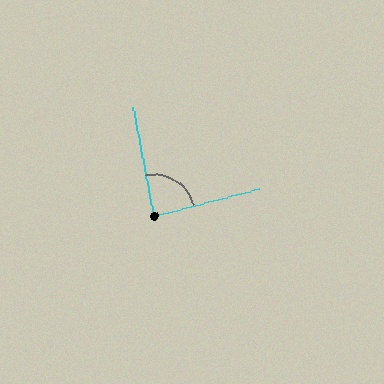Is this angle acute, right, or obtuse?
It is approximately a right angle.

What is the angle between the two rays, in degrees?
Approximately 86 degrees.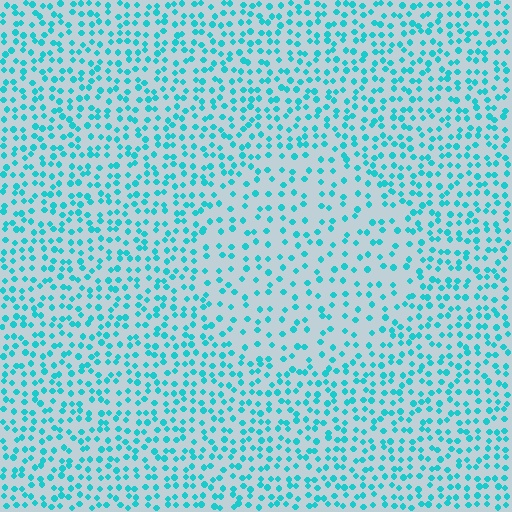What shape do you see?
I see a circle.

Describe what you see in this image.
The image contains small cyan elements arranged at two different densities. A circle-shaped region is visible where the elements are less densely packed than the surrounding area.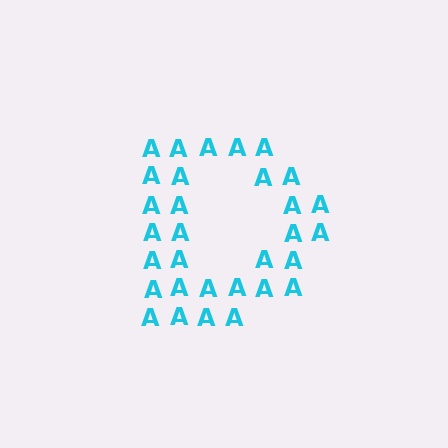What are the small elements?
The small elements are letter A's.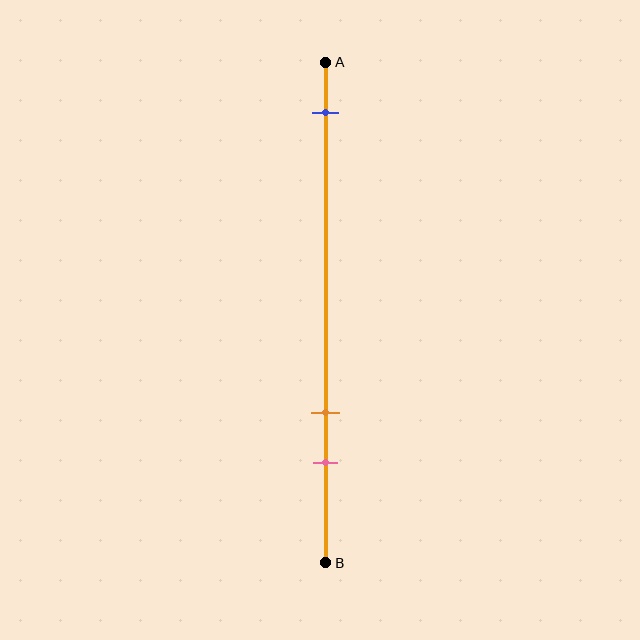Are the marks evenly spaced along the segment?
No, the marks are not evenly spaced.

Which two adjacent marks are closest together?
The orange and pink marks are the closest adjacent pair.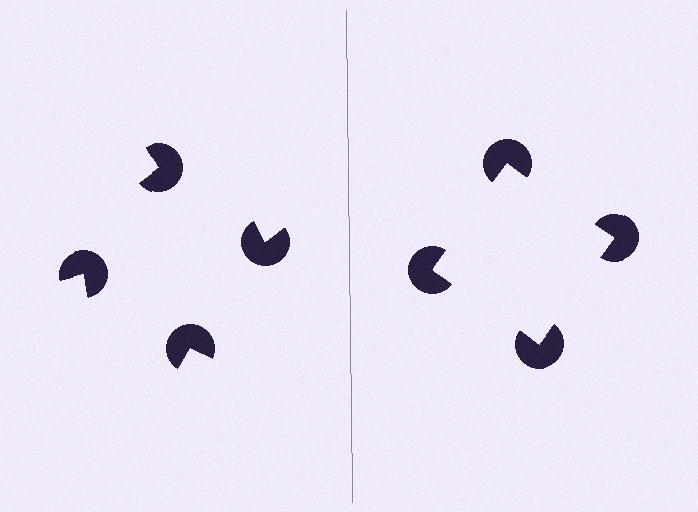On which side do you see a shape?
An illusory square appears on the right side. On the left side the wedge cuts are rotated, so no coherent shape forms.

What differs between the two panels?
The pac-man discs are positioned identically on both sides; only the wedge orientations differ. On the right they align to a square; on the left they are misaligned.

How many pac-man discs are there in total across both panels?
8 — 4 on each side.